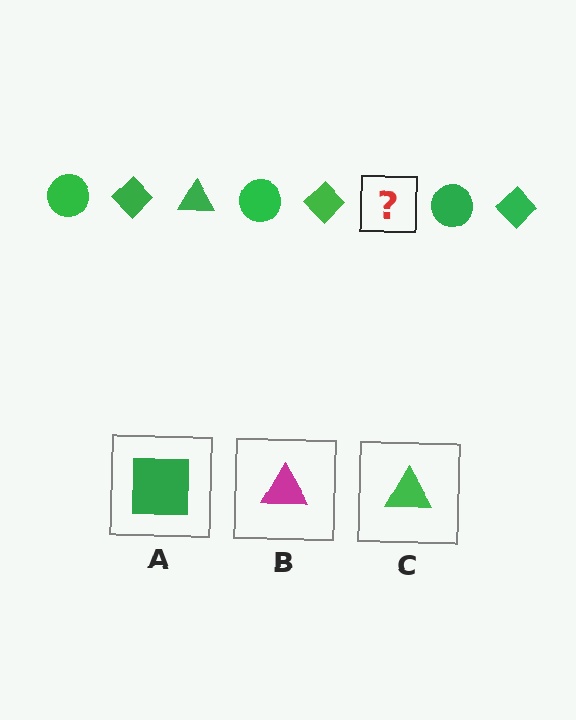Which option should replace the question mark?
Option C.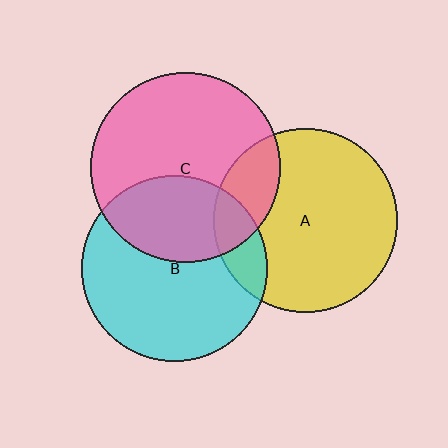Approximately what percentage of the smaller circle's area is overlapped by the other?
Approximately 15%.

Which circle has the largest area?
Circle C (pink).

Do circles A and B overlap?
Yes.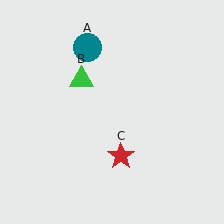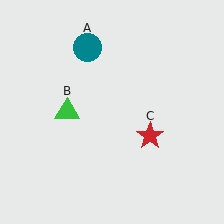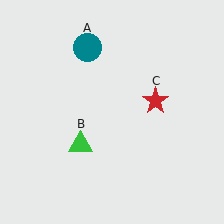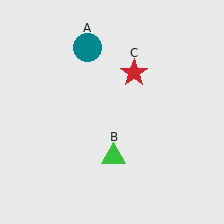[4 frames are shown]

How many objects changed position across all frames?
2 objects changed position: green triangle (object B), red star (object C).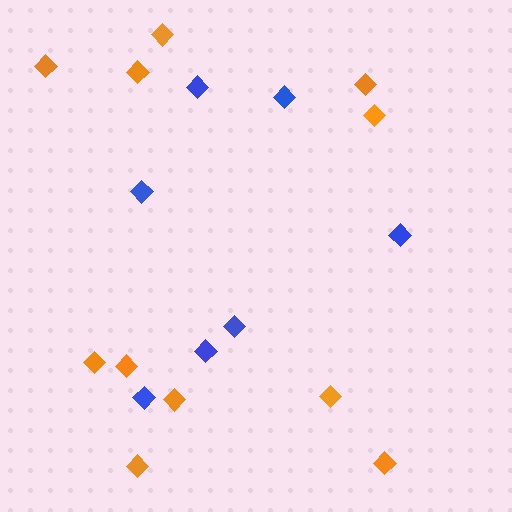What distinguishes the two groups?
There are 2 groups: one group of orange diamonds (11) and one group of blue diamonds (7).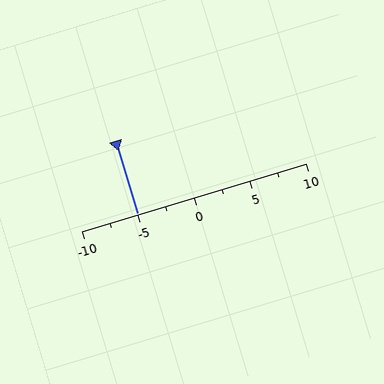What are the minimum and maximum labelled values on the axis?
The axis runs from -10 to 10.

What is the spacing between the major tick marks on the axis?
The major ticks are spaced 5 apart.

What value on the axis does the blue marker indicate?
The marker indicates approximately -5.